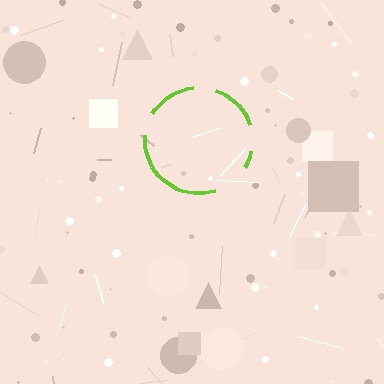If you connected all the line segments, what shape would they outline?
They would outline a circle.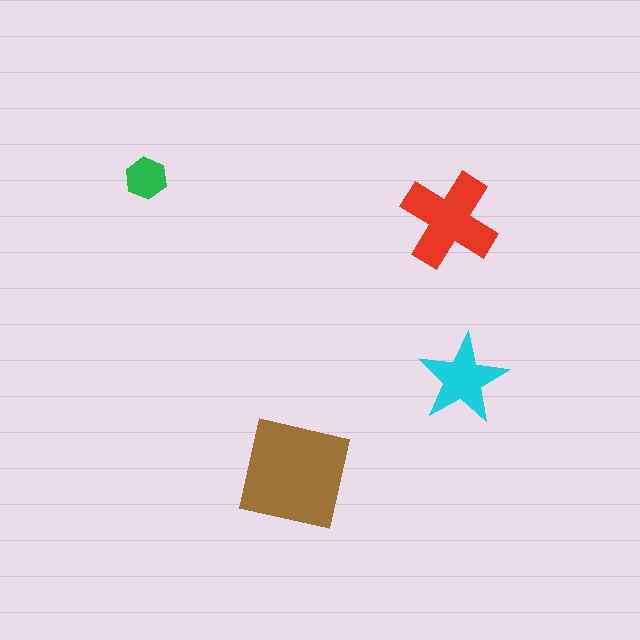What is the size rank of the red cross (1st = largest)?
2nd.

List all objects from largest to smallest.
The brown square, the red cross, the cyan star, the green hexagon.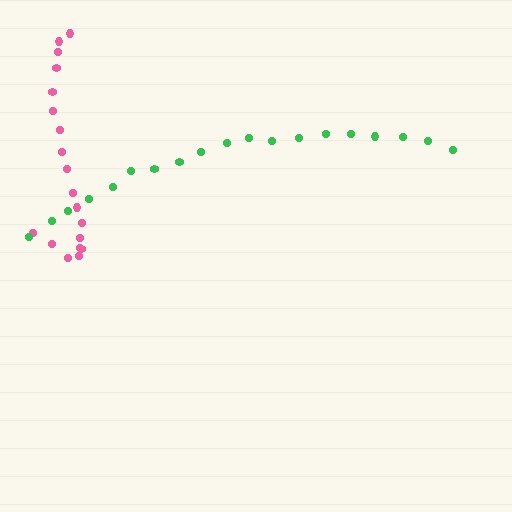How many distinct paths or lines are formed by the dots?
There are 2 distinct paths.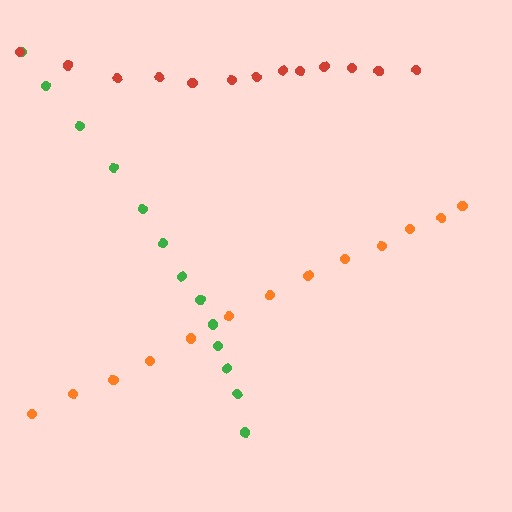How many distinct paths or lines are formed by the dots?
There are 3 distinct paths.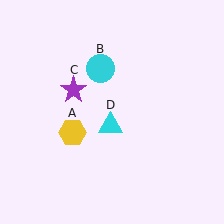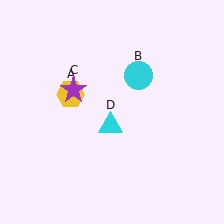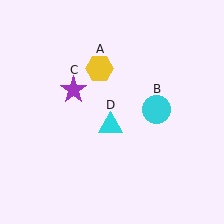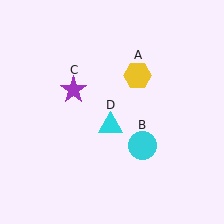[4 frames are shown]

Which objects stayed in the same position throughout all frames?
Purple star (object C) and cyan triangle (object D) remained stationary.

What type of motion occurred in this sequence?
The yellow hexagon (object A), cyan circle (object B) rotated clockwise around the center of the scene.